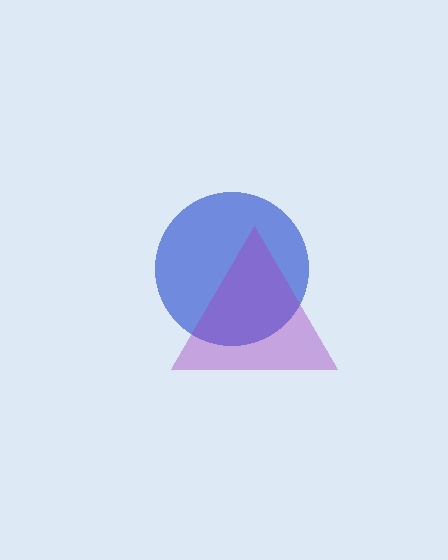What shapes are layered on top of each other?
The layered shapes are: a blue circle, a purple triangle.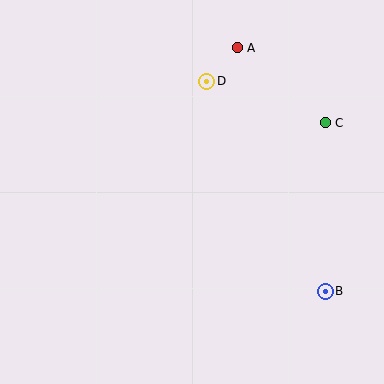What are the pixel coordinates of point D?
Point D is at (207, 81).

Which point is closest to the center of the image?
Point D at (207, 81) is closest to the center.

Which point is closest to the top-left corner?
Point D is closest to the top-left corner.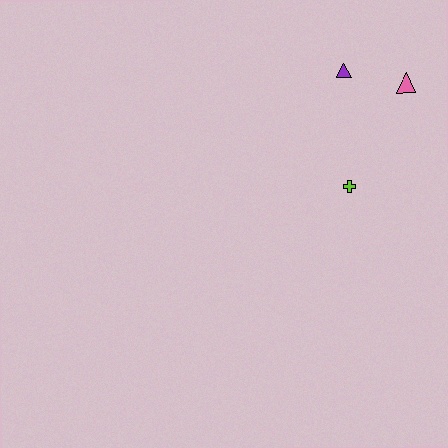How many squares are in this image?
There are no squares.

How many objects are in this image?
There are 3 objects.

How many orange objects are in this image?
There are no orange objects.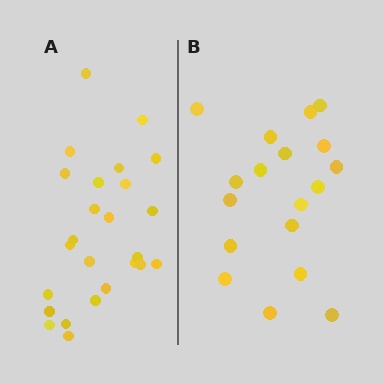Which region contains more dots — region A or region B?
Region A (the left region) has more dots.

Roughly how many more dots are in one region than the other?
Region A has roughly 8 or so more dots than region B.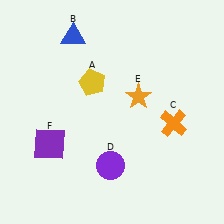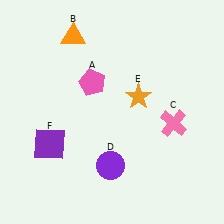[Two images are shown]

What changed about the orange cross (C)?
In Image 1, C is orange. In Image 2, it changed to pink.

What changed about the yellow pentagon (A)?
In Image 1, A is yellow. In Image 2, it changed to pink.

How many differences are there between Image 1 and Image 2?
There are 3 differences between the two images.